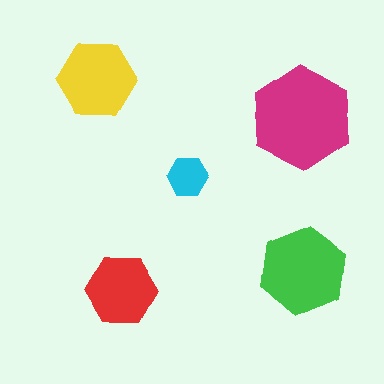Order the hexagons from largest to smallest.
the magenta one, the green one, the yellow one, the red one, the cyan one.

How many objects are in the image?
There are 5 objects in the image.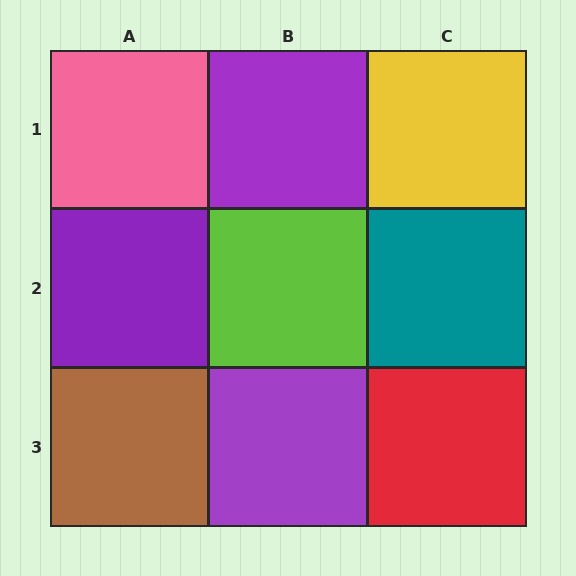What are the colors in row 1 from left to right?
Pink, purple, yellow.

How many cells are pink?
1 cell is pink.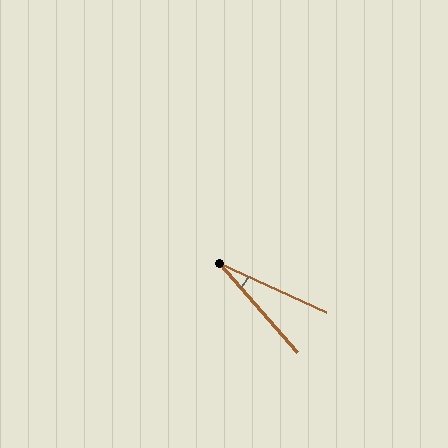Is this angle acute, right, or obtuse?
It is acute.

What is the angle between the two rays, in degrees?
Approximately 25 degrees.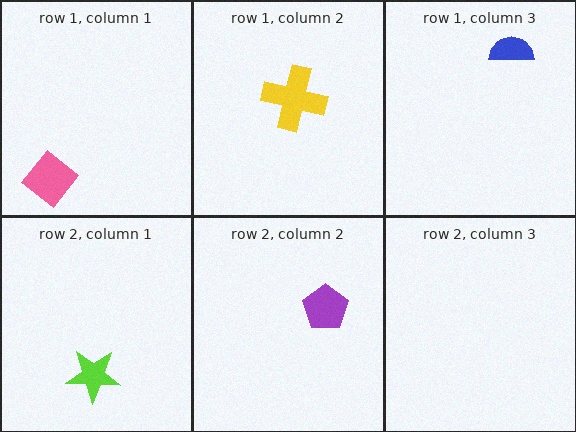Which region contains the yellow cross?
The row 1, column 2 region.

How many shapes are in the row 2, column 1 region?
1.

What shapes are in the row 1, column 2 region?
The yellow cross.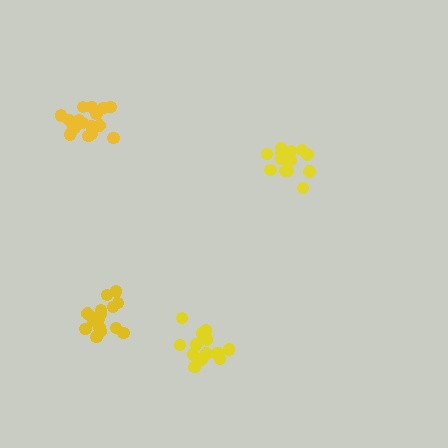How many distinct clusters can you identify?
There are 4 distinct clusters.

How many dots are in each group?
Group 1: 17 dots, Group 2: 17 dots, Group 3: 15 dots, Group 4: 14 dots (63 total).